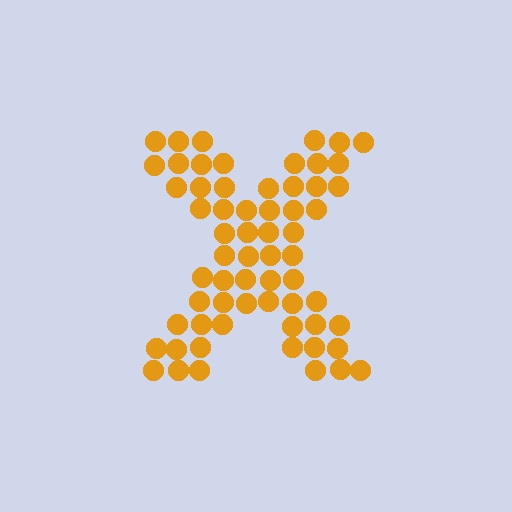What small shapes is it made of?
It is made of small circles.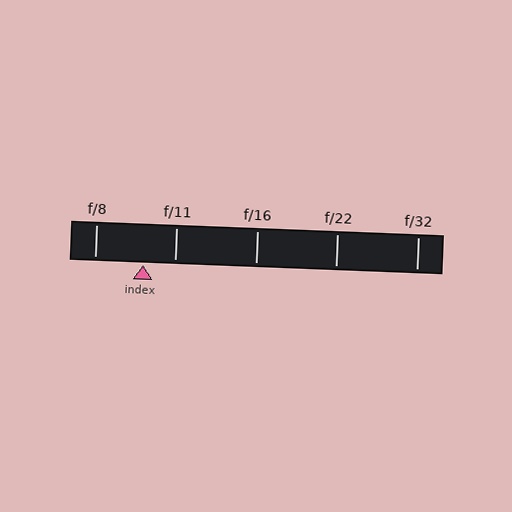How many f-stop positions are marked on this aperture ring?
There are 5 f-stop positions marked.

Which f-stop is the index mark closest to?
The index mark is closest to f/11.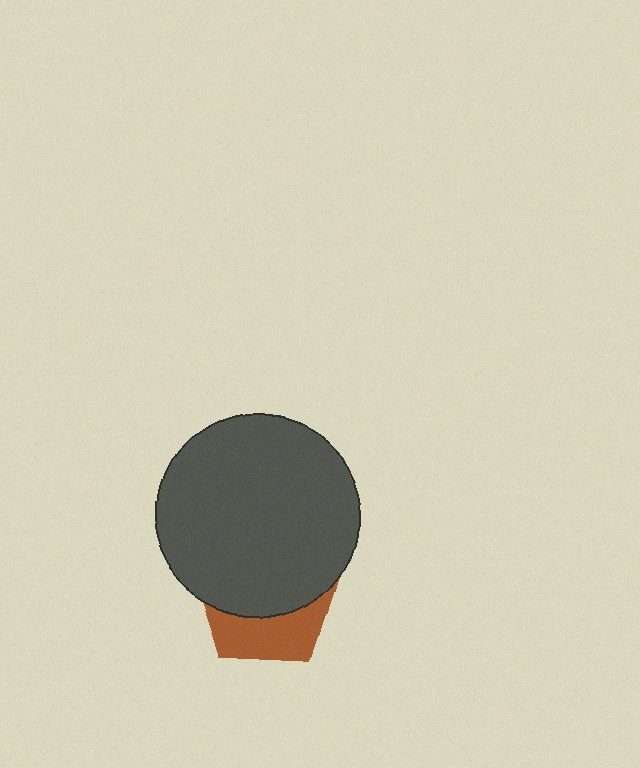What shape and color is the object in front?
The object in front is a dark gray circle.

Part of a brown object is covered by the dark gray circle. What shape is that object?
It is a pentagon.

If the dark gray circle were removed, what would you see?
You would see the complete brown pentagon.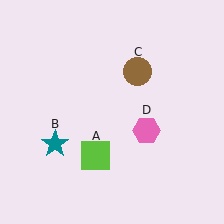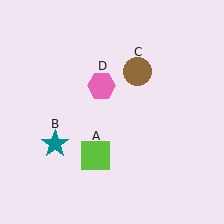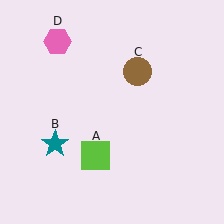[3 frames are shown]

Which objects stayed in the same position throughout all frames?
Lime square (object A) and teal star (object B) and brown circle (object C) remained stationary.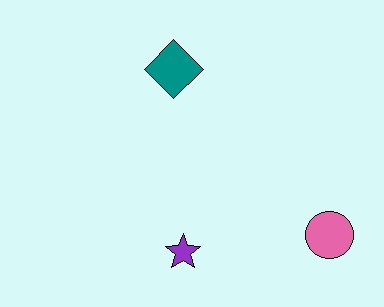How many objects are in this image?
There are 3 objects.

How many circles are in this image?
There is 1 circle.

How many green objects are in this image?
There are no green objects.